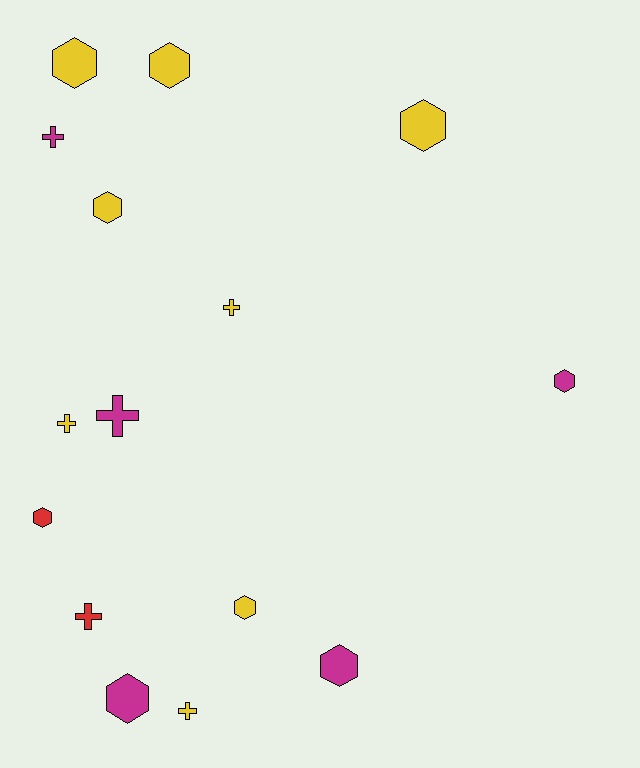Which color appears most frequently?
Yellow, with 8 objects.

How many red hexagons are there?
There is 1 red hexagon.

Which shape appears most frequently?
Hexagon, with 9 objects.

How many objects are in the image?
There are 15 objects.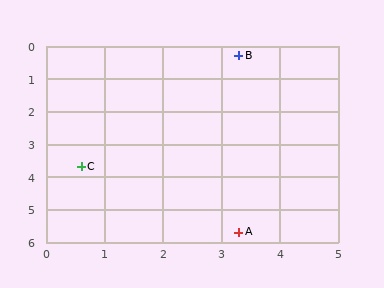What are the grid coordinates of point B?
Point B is at approximately (3.3, 0.3).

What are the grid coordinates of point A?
Point A is at approximately (3.3, 5.7).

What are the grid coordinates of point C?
Point C is at approximately (0.6, 3.7).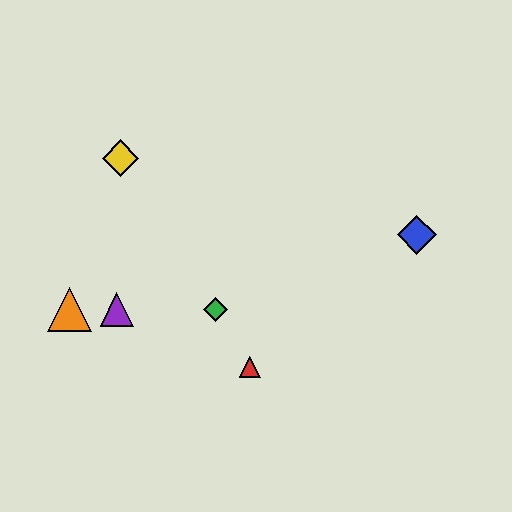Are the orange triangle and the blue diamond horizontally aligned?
No, the orange triangle is at y≈310 and the blue diamond is at y≈235.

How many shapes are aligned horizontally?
3 shapes (the green diamond, the purple triangle, the orange triangle) are aligned horizontally.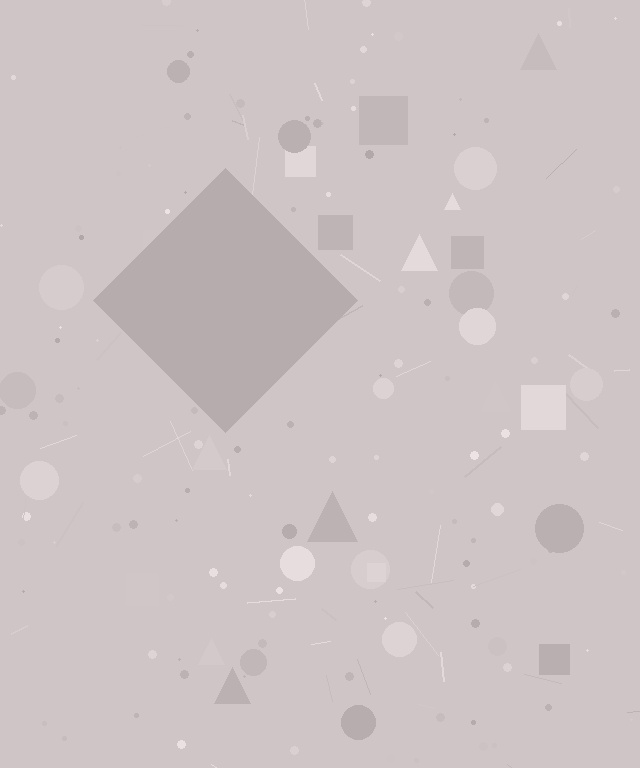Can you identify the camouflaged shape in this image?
The camouflaged shape is a diamond.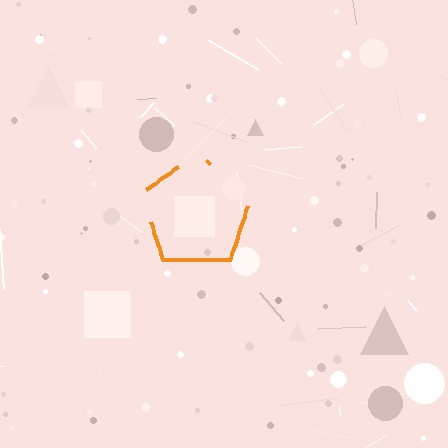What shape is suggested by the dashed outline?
The dashed outline suggests a pentagon.